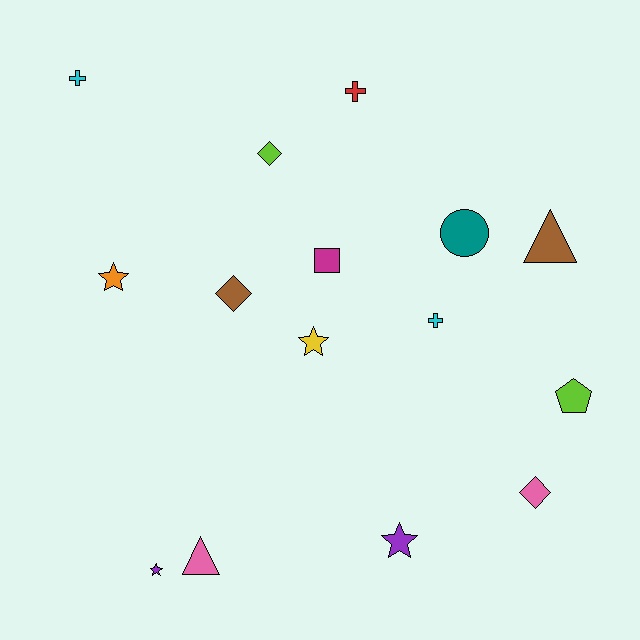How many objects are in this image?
There are 15 objects.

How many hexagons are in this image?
There are no hexagons.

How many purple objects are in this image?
There are 2 purple objects.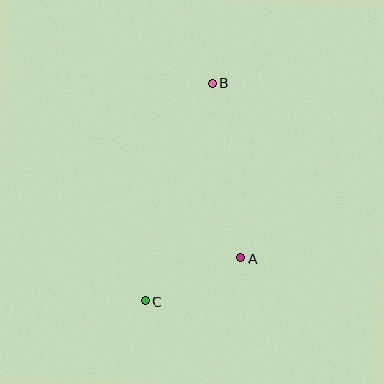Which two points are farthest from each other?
Points B and C are farthest from each other.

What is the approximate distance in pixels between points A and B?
The distance between A and B is approximately 178 pixels.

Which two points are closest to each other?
Points A and C are closest to each other.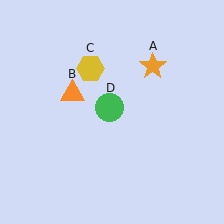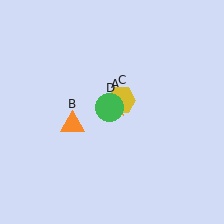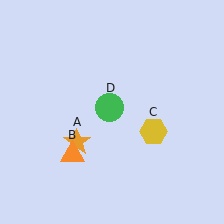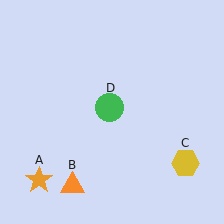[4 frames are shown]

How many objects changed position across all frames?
3 objects changed position: orange star (object A), orange triangle (object B), yellow hexagon (object C).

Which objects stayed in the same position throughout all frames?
Green circle (object D) remained stationary.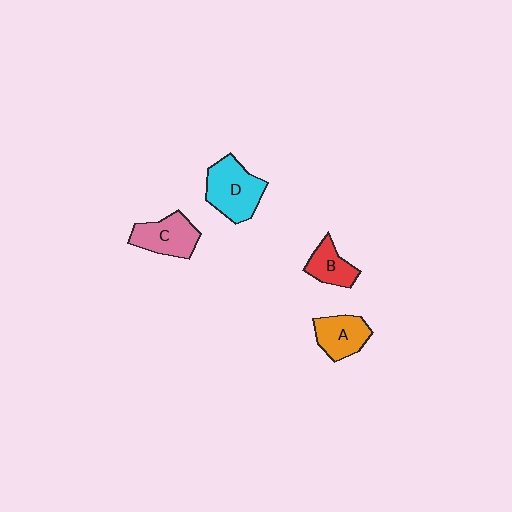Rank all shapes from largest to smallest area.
From largest to smallest: D (cyan), C (pink), A (orange), B (red).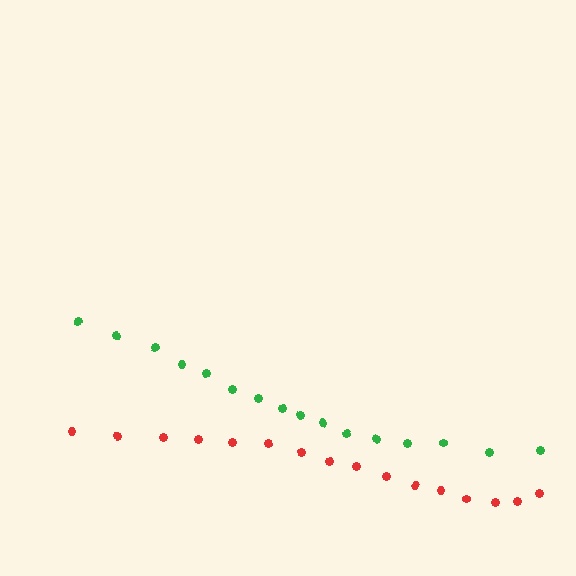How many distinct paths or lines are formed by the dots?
There are 2 distinct paths.